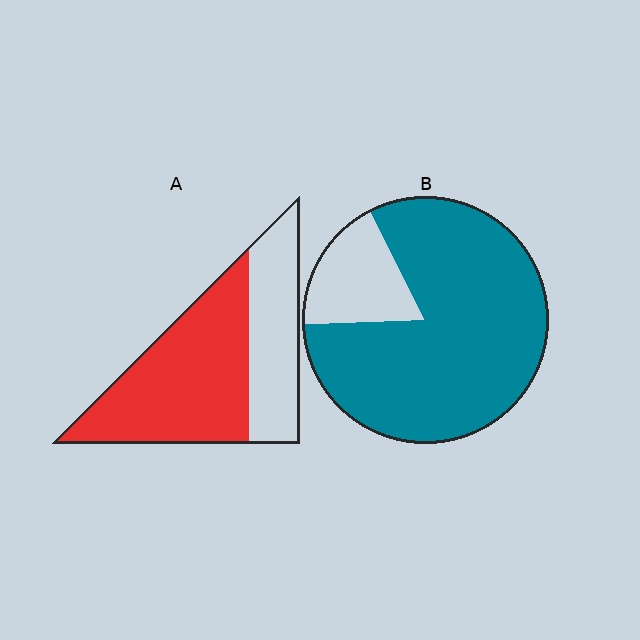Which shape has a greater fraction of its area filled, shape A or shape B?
Shape B.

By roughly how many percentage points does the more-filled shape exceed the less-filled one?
By roughly 20 percentage points (B over A).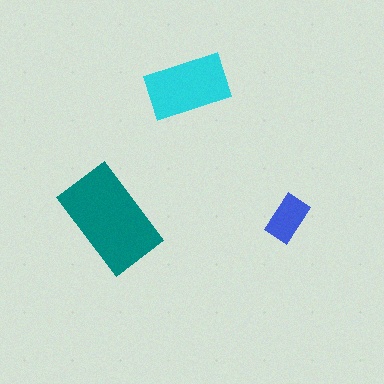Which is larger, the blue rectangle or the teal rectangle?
The teal one.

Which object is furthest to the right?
The blue rectangle is rightmost.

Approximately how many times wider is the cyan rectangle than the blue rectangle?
About 2 times wider.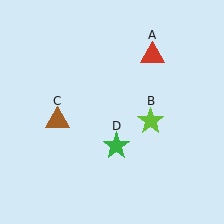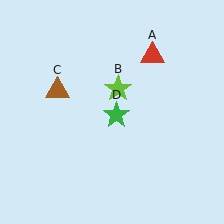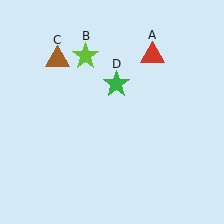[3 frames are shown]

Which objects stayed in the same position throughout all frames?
Red triangle (object A) remained stationary.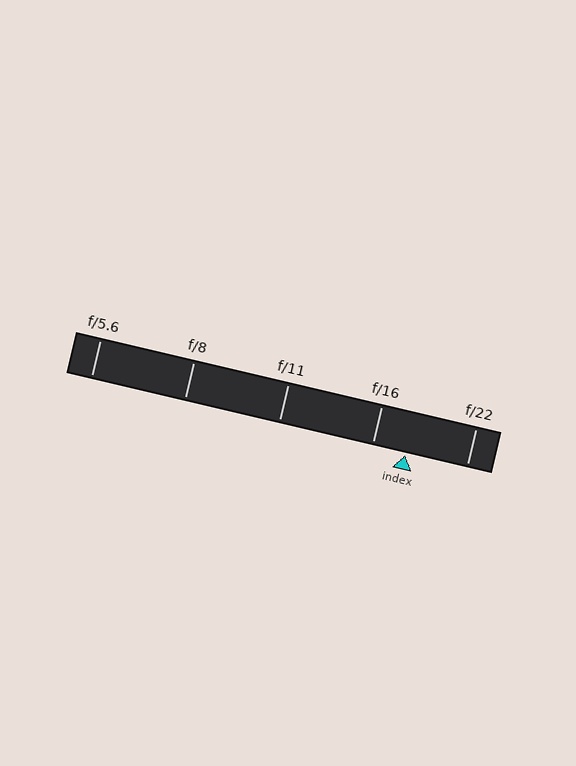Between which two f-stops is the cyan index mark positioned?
The index mark is between f/16 and f/22.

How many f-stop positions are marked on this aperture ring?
There are 5 f-stop positions marked.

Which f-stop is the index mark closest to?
The index mark is closest to f/16.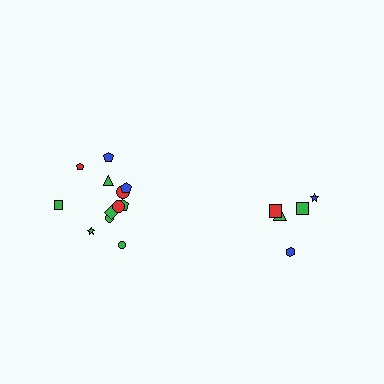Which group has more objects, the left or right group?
The left group.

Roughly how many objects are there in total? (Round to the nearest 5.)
Roughly 15 objects in total.